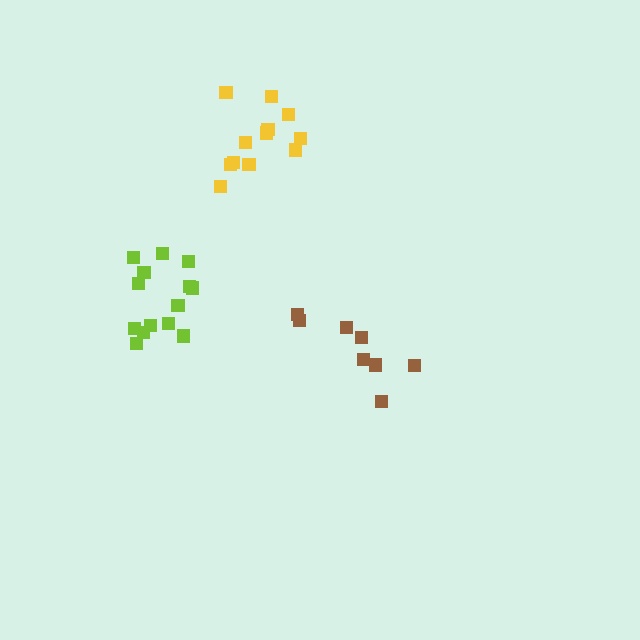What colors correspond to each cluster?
The clusters are colored: yellow, lime, brown.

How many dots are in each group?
Group 1: 12 dots, Group 2: 14 dots, Group 3: 8 dots (34 total).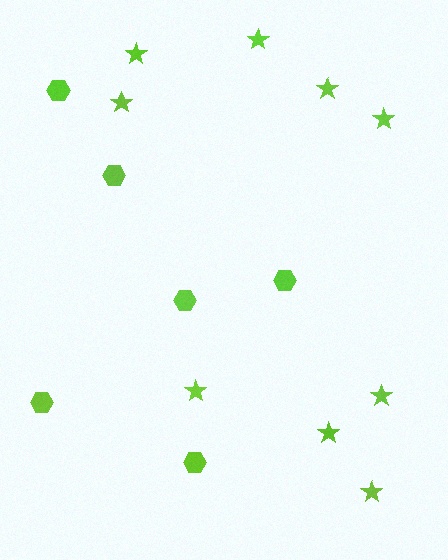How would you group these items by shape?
There are 2 groups: one group of stars (9) and one group of hexagons (6).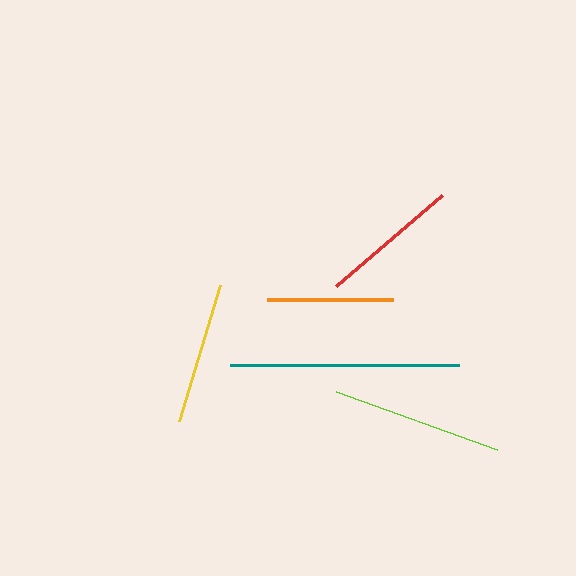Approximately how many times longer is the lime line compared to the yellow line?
The lime line is approximately 1.2 times the length of the yellow line.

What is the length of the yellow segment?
The yellow segment is approximately 143 pixels long.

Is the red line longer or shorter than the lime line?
The lime line is longer than the red line.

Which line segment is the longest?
The teal line is the longest at approximately 229 pixels.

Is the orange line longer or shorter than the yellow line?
The yellow line is longer than the orange line.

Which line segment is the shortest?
The orange line is the shortest at approximately 126 pixels.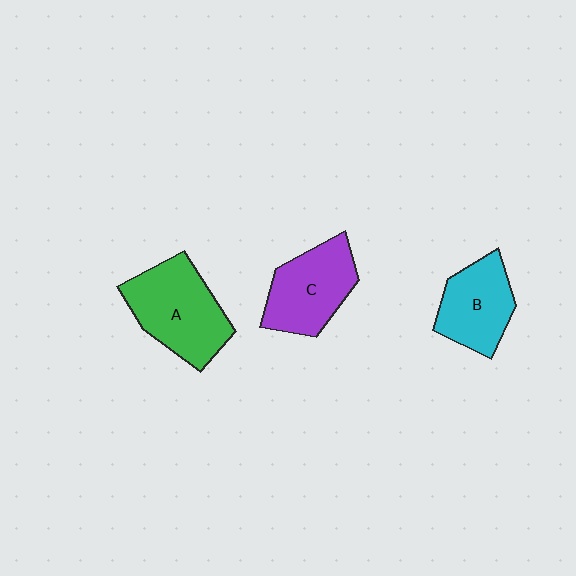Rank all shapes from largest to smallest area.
From largest to smallest: A (green), C (purple), B (cyan).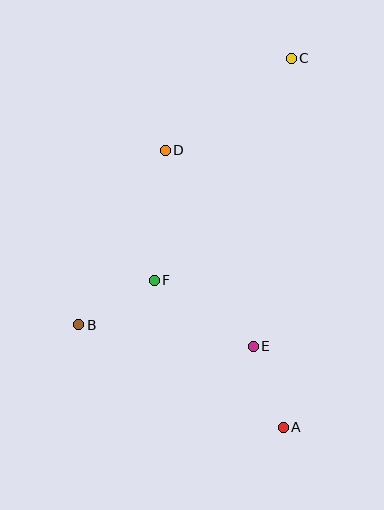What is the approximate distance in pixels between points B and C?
The distance between B and C is approximately 341 pixels.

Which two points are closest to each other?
Points A and E are closest to each other.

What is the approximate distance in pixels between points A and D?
The distance between A and D is approximately 301 pixels.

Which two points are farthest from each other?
Points A and C are farthest from each other.